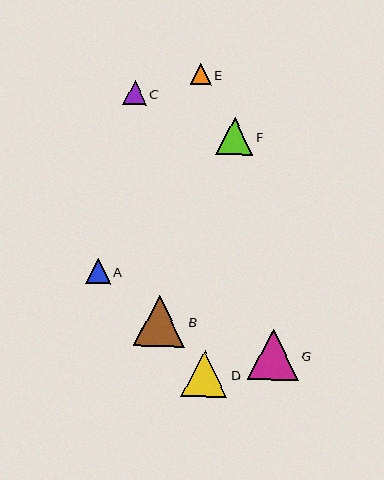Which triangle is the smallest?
Triangle E is the smallest with a size of approximately 21 pixels.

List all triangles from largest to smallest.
From largest to smallest: B, G, D, F, A, C, E.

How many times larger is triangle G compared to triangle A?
Triangle G is approximately 2.0 times the size of triangle A.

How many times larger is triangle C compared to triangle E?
Triangle C is approximately 1.2 times the size of triangle E.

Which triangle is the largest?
Triangle B is the largest with a size of approximately 51 pixels.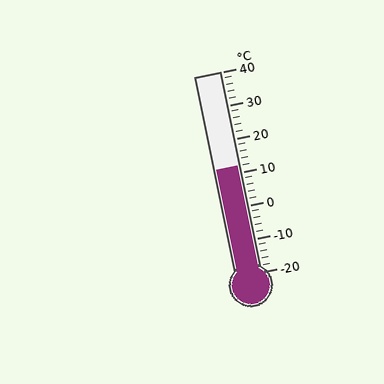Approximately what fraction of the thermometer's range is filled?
The thermometer is filled to approximately 55% of its range.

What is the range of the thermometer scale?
The thermometer scale ranges from -20°C to 40°C.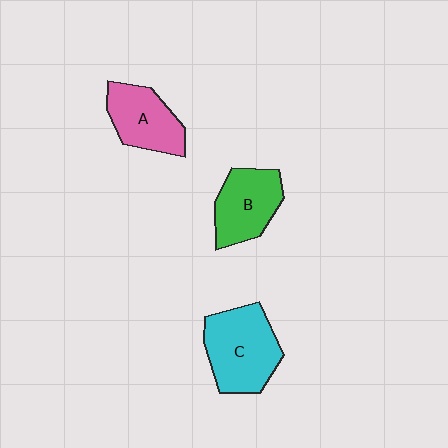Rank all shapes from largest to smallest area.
From largest to smallest: C (cyan), B (green), A (pink).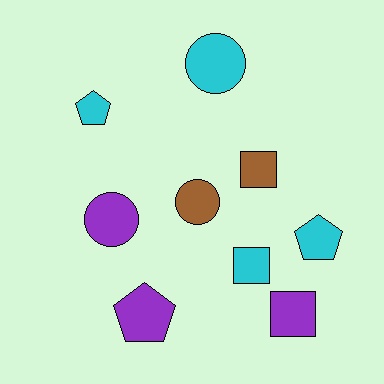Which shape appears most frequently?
Square, with 3 objects.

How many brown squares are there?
There is 1 brown square.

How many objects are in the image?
There are 9 objects.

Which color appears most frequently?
Cyan, with 4 objects.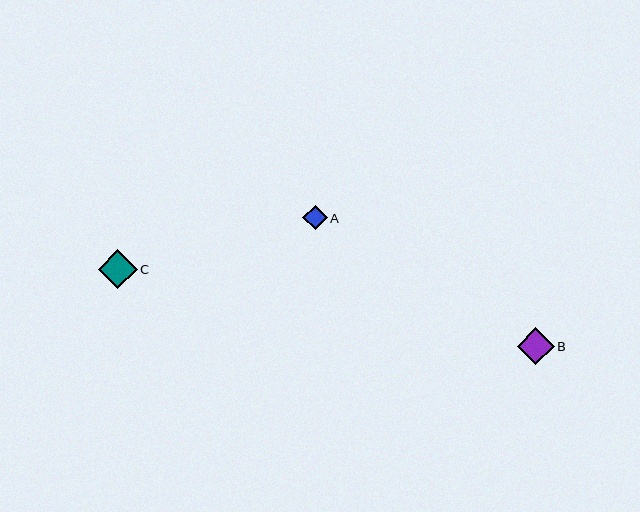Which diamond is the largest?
Diamond C is the largest with a size of approximately 39 pixels.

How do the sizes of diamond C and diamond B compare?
Diamond C and diamond B are approximately the same size.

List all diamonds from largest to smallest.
From largest to smallest: C, B, A.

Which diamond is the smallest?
Diamond A is the smallest with a size of approximately 24 pixels.